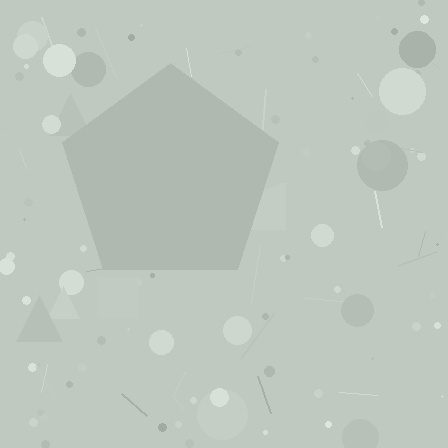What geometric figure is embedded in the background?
A pentagon is embedded in the background.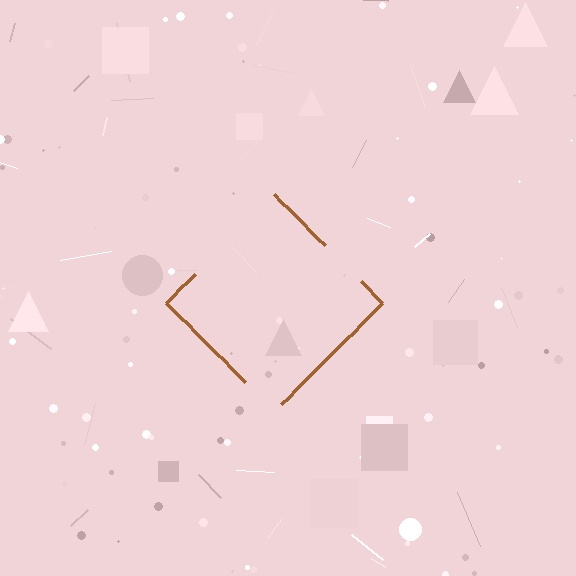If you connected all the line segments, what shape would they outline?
They would outline a diamond.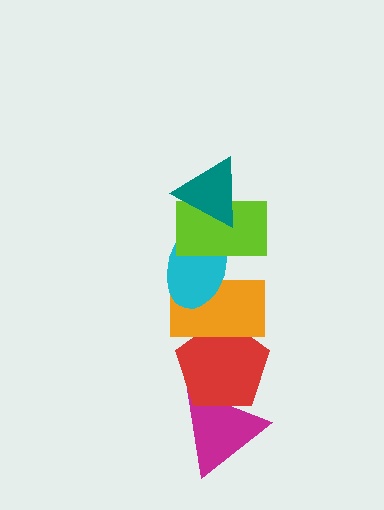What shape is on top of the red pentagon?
The orange rectangle is on top of the red pentagon.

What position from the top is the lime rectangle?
The lime rectangle is 2nd from the top.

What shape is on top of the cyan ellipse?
The lime rectangle is on top of the cyan ellipse.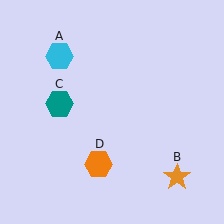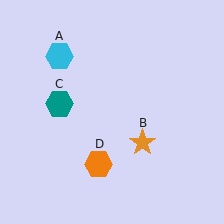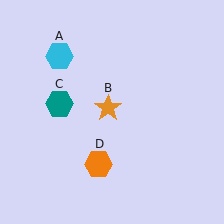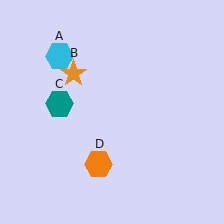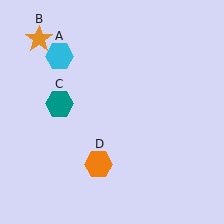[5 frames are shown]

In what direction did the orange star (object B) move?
The orange star (object B) moved up and to the left.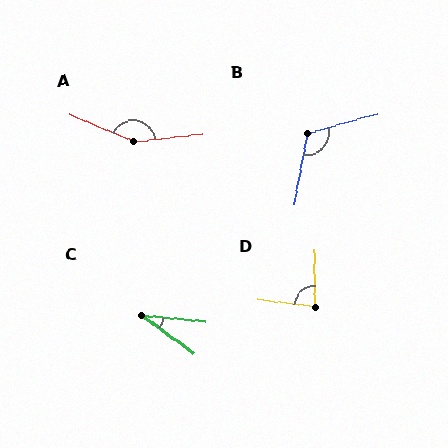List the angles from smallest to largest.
C (30°), D (83°), B (116°), A (151°).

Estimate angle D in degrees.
Approximately 83 degrees.